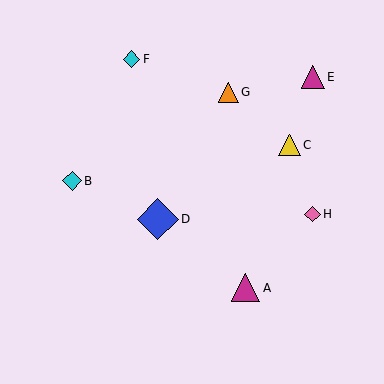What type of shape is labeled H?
Shape H is a pink diamond.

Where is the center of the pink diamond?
The center of the pink diamond is at (313, 214).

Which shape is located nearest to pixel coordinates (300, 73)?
The magenta triangle (labeled E) at (313, 77) is nearest to that location.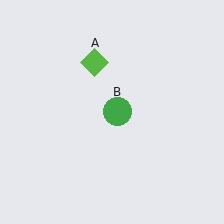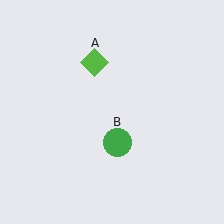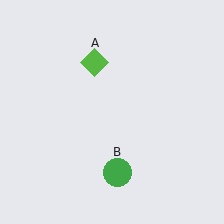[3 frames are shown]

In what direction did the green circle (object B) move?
The green circle (object B) moved down.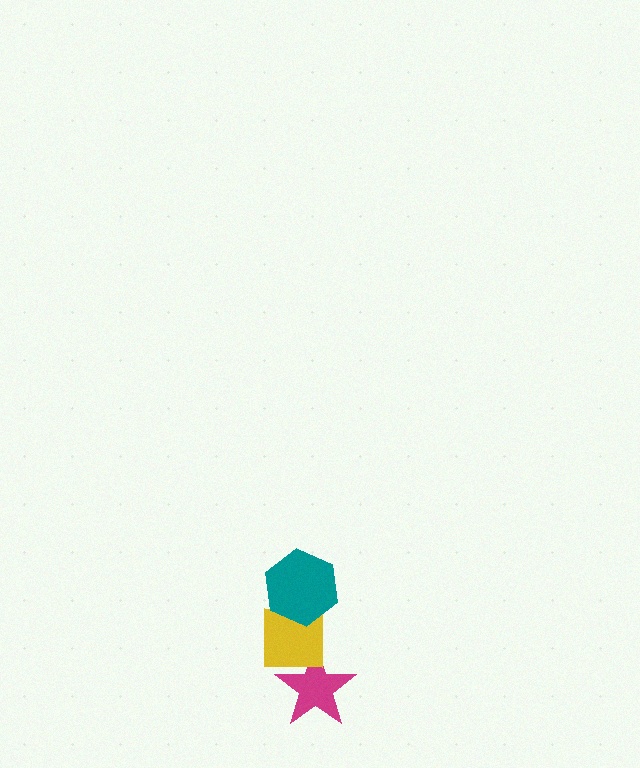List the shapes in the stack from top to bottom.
From top to bottom: the teal hexagon, the yellow square, the magenta star.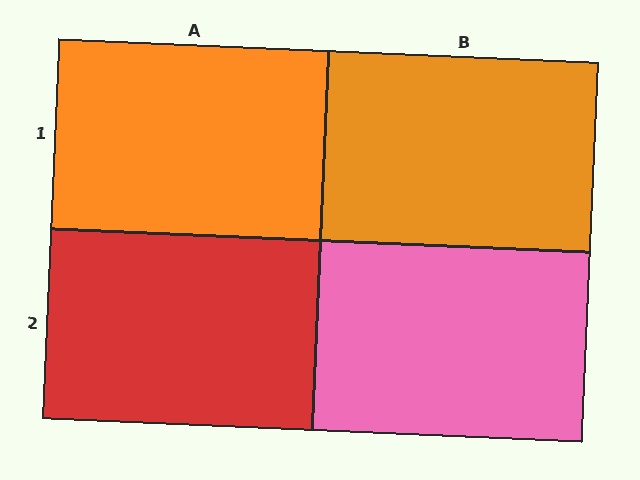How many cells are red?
1 cell is red.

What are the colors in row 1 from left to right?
Orange, orange.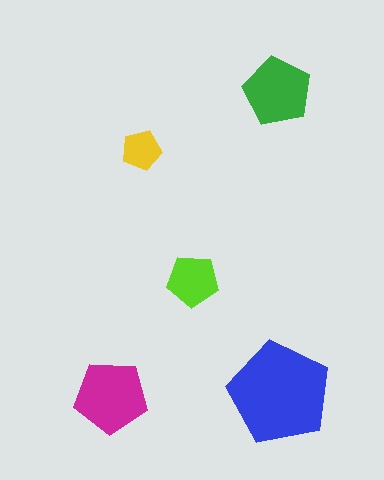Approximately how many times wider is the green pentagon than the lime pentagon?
About 1.5 times wider.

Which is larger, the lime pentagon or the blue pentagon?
The blue one.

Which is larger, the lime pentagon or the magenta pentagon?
The magenta one.